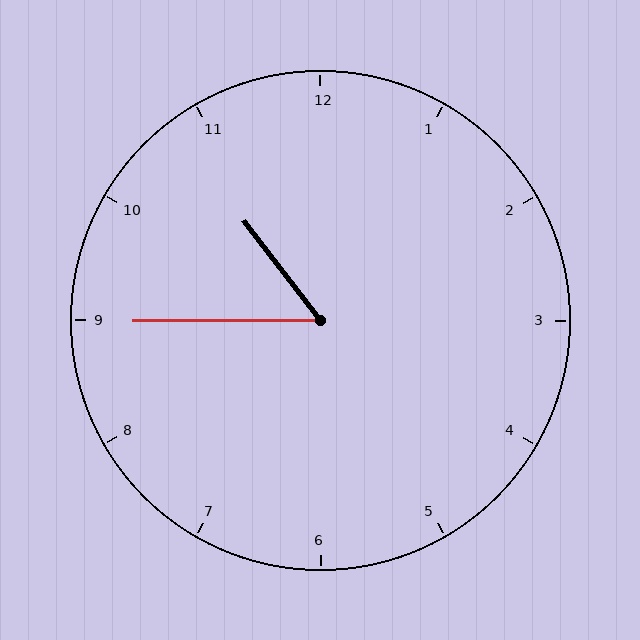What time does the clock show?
10:45.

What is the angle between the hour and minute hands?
Approximately 52 degrees.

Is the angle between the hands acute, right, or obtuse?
It is acute.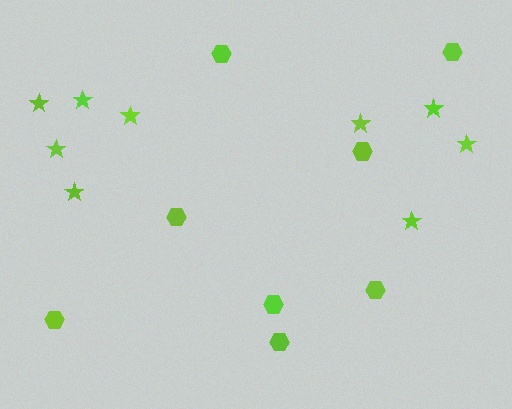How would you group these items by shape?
There are 2 groups: one group of hexagons (8) and one group of stars (9).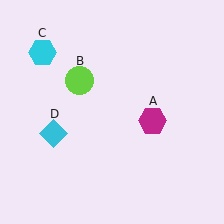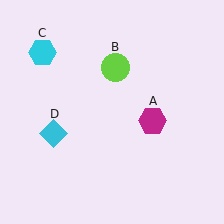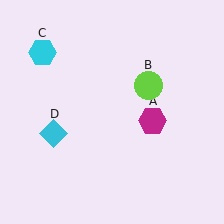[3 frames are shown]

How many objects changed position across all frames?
1 object changed position: lime circle (object B).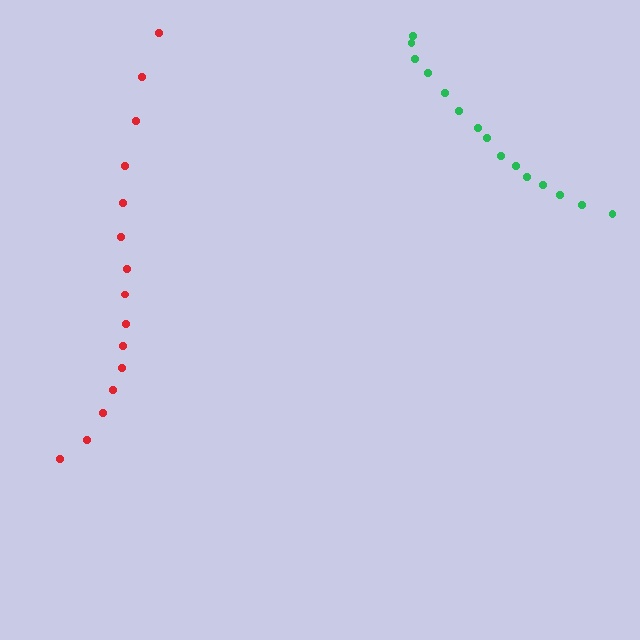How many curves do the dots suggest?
There are 2 distinct paths.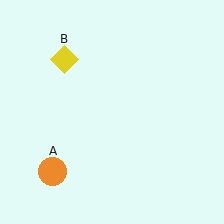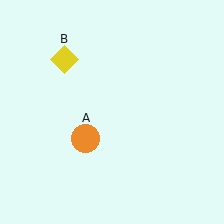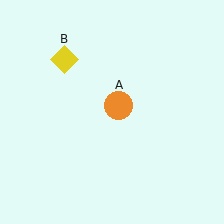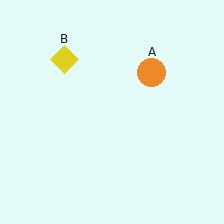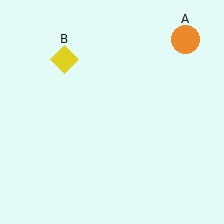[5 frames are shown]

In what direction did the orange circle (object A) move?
The orange circle (object A) moved up and to the right.